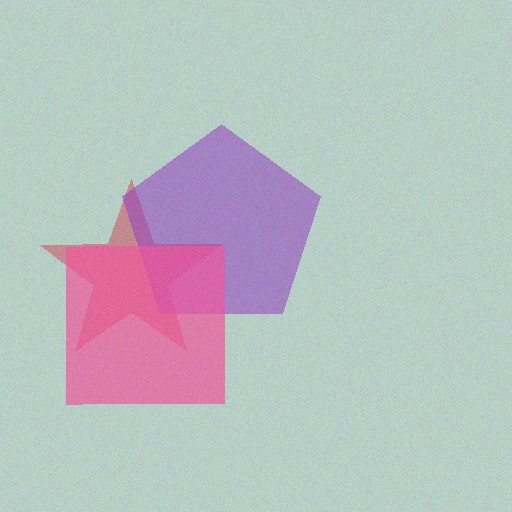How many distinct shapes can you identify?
There are 3 distinct shapes: a red star, a purple pentagon, a pink square.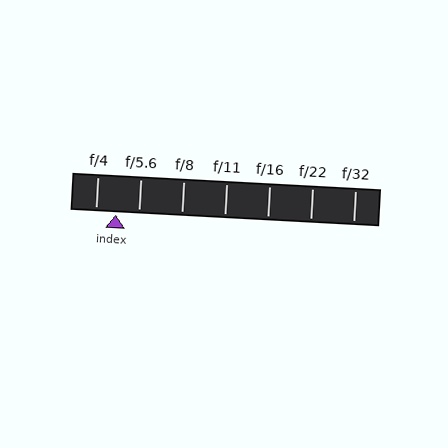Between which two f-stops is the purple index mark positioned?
The index mark is between f/4 and f/5.6.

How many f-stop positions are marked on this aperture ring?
There are 7 f-stop positions marked.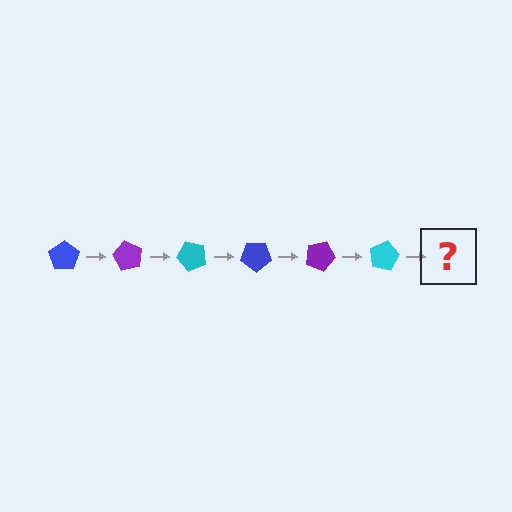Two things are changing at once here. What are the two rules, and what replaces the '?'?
The two rules are that it rotates 60 degrees each step and the color cycles through blue, purple, and cyan. The '?' should be a blue pentagon, rotated 360 degrees from the start.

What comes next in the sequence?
The next element should be a blue pentagon, rotated 360 degrees from the start.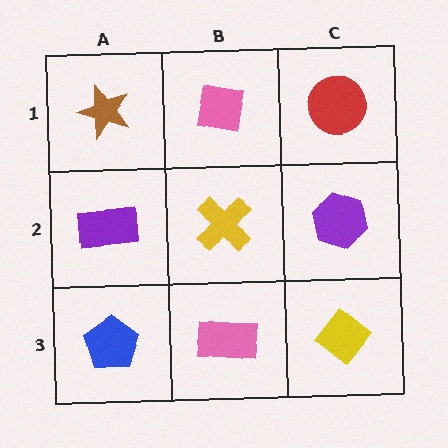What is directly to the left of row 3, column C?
A pink rectangle.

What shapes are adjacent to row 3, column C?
A purple hexagon (row 2, column C), a pink rectangle (row 3, column B).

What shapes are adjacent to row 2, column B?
A pink square (row 1, column B), a pink rectangle (row 3, column B), a purple rectangle (row 2, column A), a purple hexagon (row 2, column C).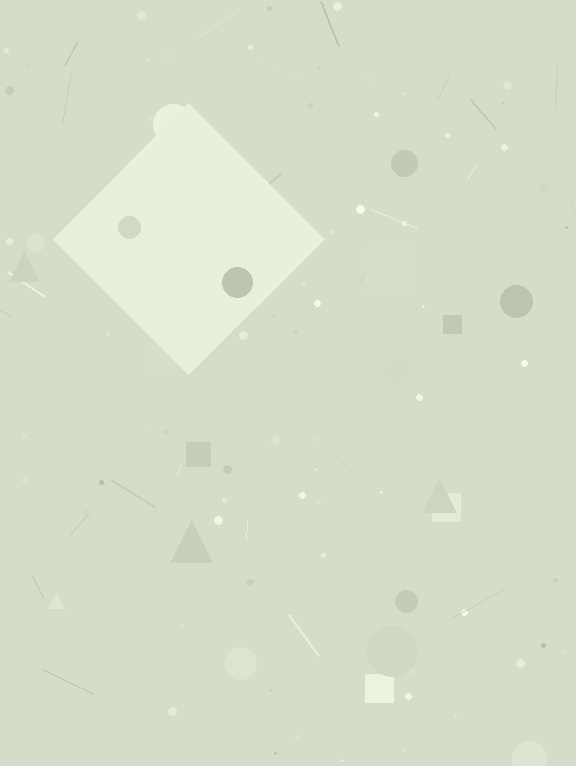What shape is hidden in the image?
A diamond is hidden in the image.